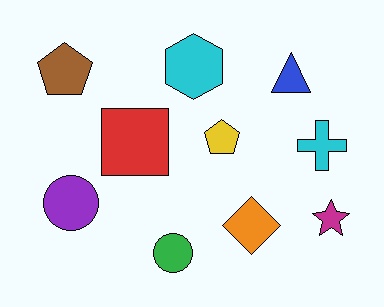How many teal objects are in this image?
There are no teal objects.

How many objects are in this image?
There are 10 objects.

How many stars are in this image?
There is 1 star.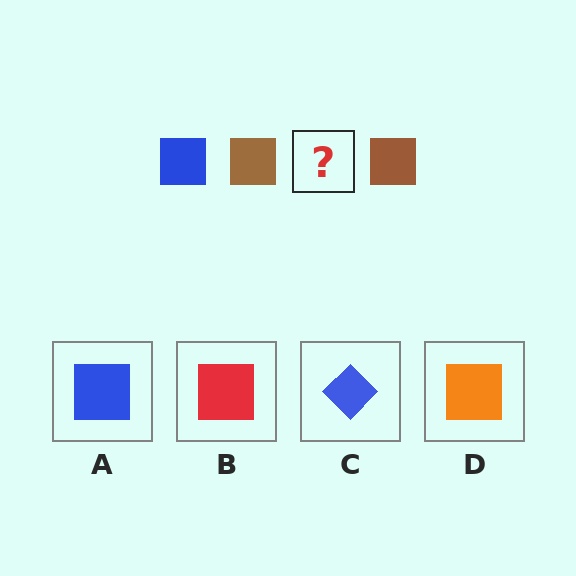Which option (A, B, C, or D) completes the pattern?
A.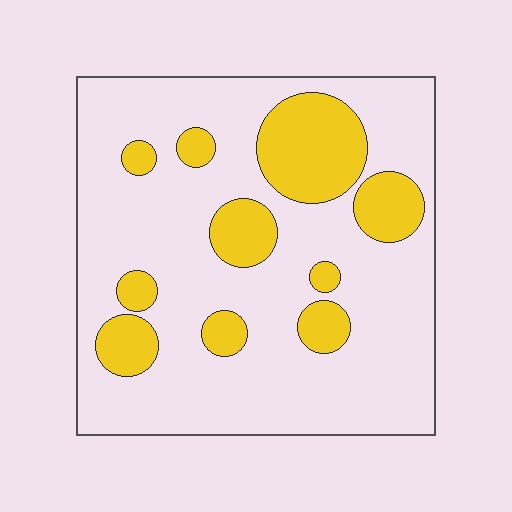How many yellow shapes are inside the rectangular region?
10.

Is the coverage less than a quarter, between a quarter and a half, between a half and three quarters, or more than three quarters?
Less than a quarter.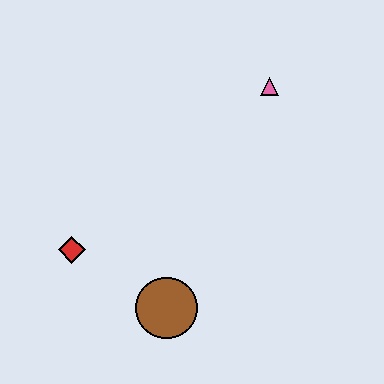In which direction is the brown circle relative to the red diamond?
The brown circle is to the right of the red diamond.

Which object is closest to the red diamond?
The brown circle is closest to the red diamond.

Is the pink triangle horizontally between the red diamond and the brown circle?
No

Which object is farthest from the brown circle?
The pink triangle is farthest from the brown circle.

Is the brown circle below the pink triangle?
Yes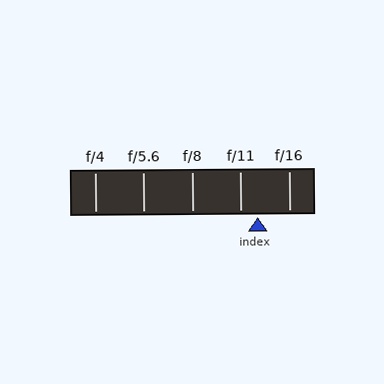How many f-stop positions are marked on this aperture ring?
There are 5 f-stop positions marked.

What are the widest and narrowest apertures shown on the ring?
The widest aperture shown is f/4 and the narrowest is f/16.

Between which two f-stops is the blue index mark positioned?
The index mark is between f/11 and f/16.